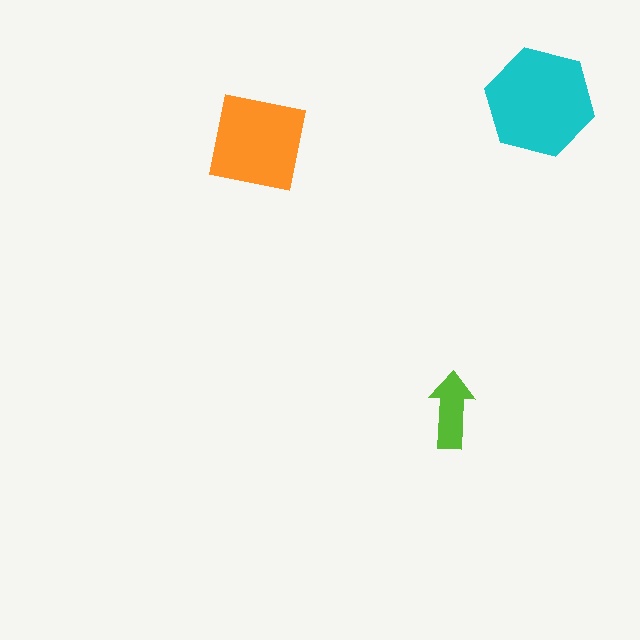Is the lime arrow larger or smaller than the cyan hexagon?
Smaller.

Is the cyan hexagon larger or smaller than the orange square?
Larger.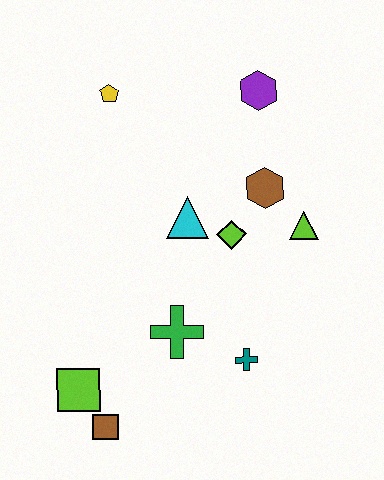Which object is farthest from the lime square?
The purple hexagon is farthest from the lime square.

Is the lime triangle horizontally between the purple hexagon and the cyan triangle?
No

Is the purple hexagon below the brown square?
No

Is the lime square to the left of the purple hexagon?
Yes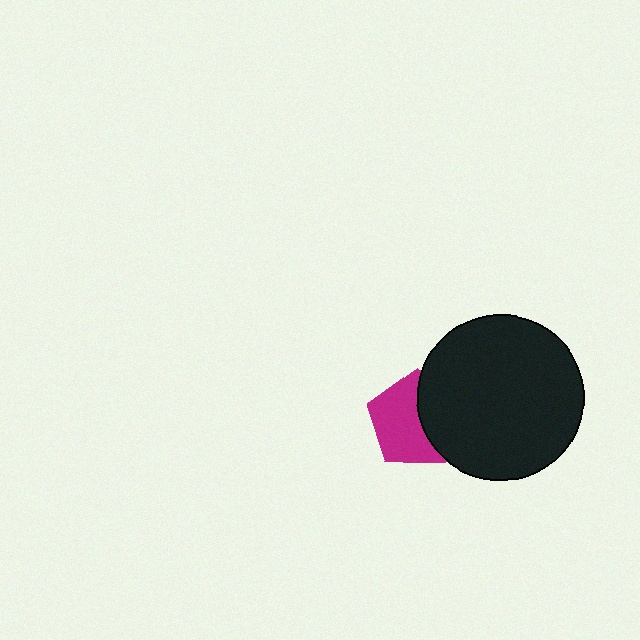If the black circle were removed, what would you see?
You would see the complete magenta pentagon.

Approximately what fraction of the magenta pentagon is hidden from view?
Roughly 39% of the magenta pentagon is hidden behind the black circle.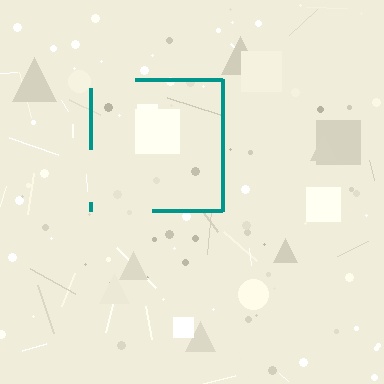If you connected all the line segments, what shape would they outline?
They would outline a square.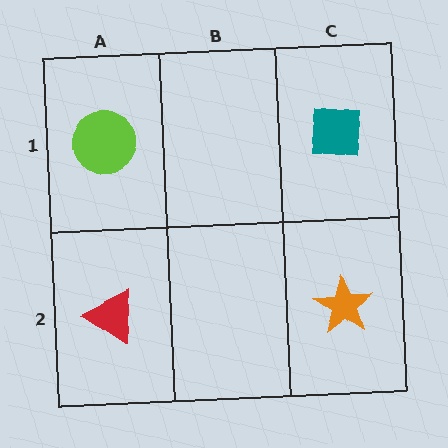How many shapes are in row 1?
2 shapes.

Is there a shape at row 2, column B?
No, that cell is empty.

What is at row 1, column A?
A lime circle.